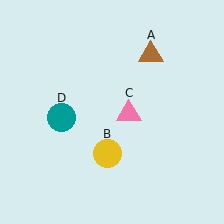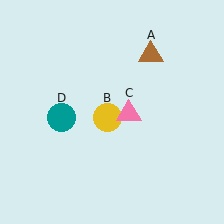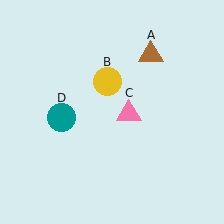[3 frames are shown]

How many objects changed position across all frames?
1 object changed position: yellow circle (object B).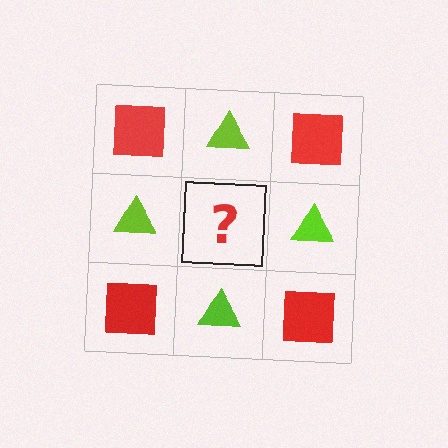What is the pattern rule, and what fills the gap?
The rule is that it alternates red square and lime triangle in a checkerboard pattern. The gap should be filled with a red square.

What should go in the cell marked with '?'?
The missing cell should contain a red square.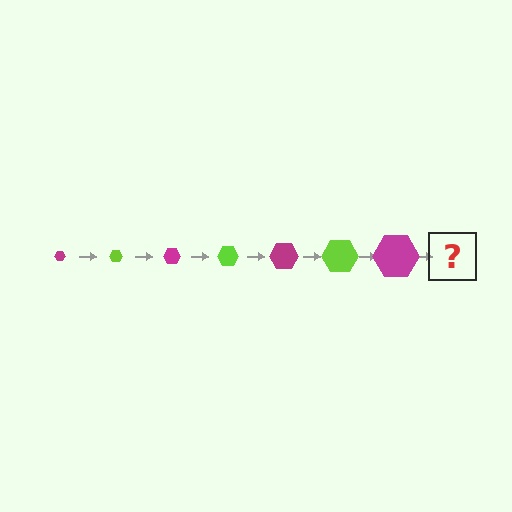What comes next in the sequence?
The next element should be a lime hexagon, larger than the previous one.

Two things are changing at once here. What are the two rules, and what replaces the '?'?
The two rules are that the hexagon grows larger each step and the color cycles through magenta and lime. The '?' should be a lime hexagon, larger than the previous one.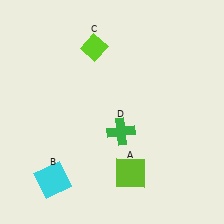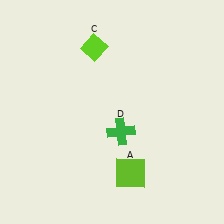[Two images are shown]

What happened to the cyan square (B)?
The cyan square (B) was removed in Image 2. It was in the bottom-left area of Image 1.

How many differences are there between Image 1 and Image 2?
There is 1 difference between the two images.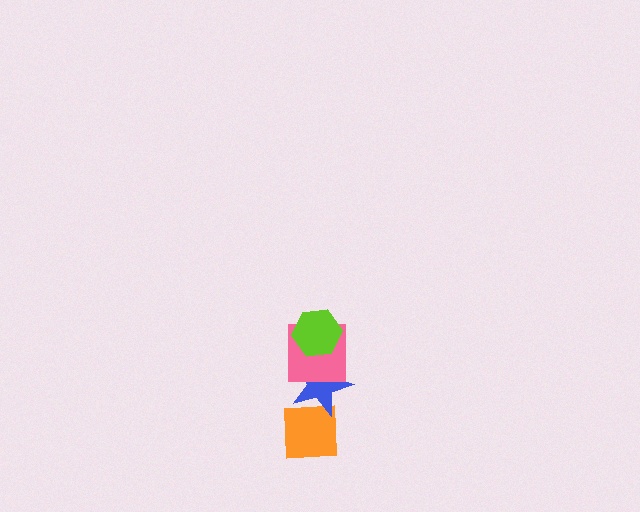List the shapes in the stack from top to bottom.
From top to bottom: the lime hexagon, the pink square, the blue star, the orange square.